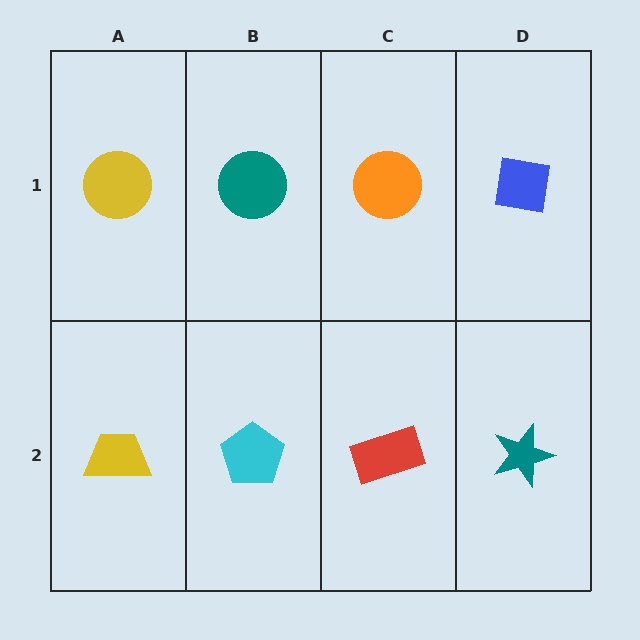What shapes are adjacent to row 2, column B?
A teal circle (row 1, column B), a yellow trapezoid (row 2, column A), a red rectangle (row 2, column C).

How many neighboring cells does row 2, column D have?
2.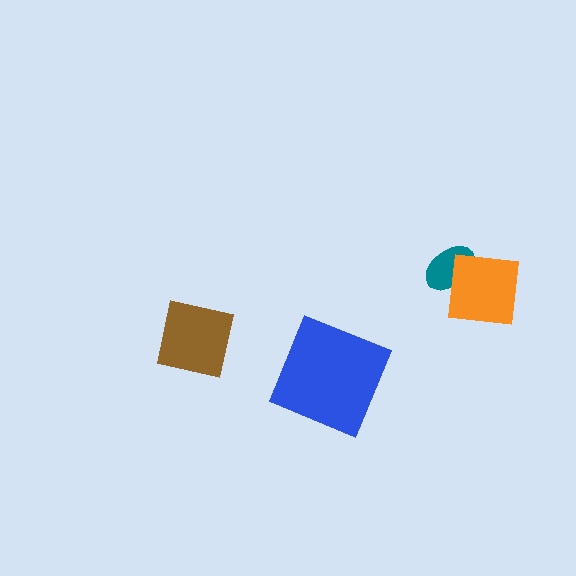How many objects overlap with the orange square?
1 object overlaps with the orange square.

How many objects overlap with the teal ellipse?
1 object overlaps with the teal ellipse.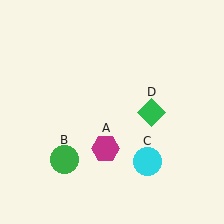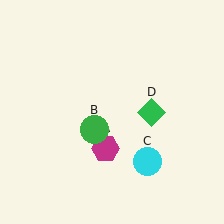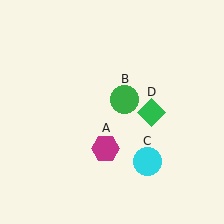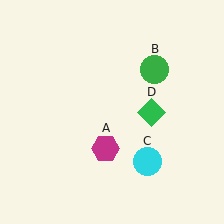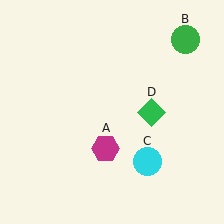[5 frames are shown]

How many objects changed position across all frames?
1 object changed position: green circle (object B).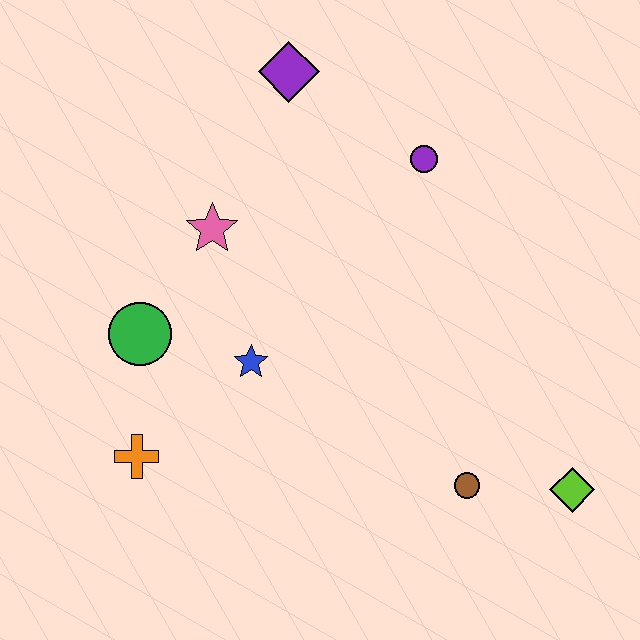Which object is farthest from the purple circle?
The orange cross is farthest from the purple circle.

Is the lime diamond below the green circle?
Yes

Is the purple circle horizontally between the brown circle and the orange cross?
Yes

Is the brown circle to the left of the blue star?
No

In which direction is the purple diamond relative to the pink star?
The purple diamond is above the pink star.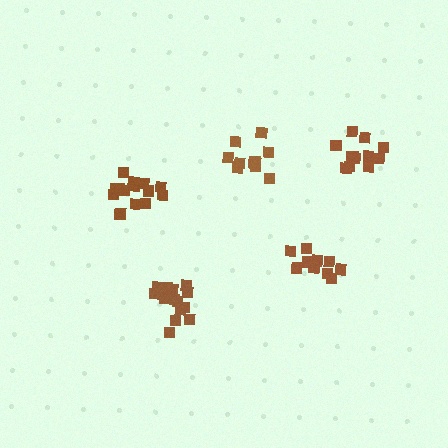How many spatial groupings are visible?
There are 5 spatial groupings.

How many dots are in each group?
Group 1: 12 dots, Group 2: 14 dots, Group 3: 12 dots, Group 4: 14 dots, Group 5: 11 dots (63 total).